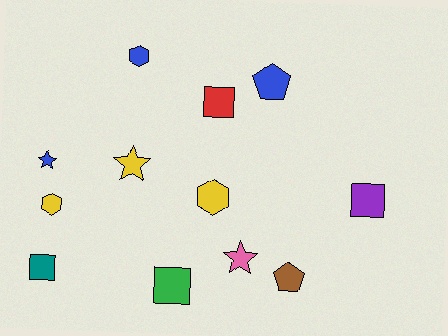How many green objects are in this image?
There is 1 green object.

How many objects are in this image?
There are 12 objects.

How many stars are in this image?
There are 3 stars.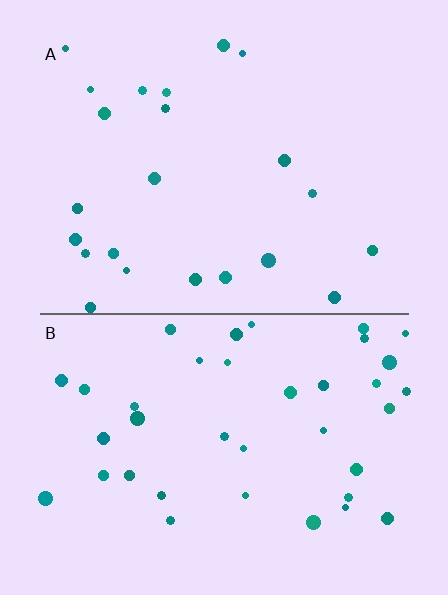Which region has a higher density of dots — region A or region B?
B (the bottom).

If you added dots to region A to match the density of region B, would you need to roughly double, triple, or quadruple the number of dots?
Approximately double.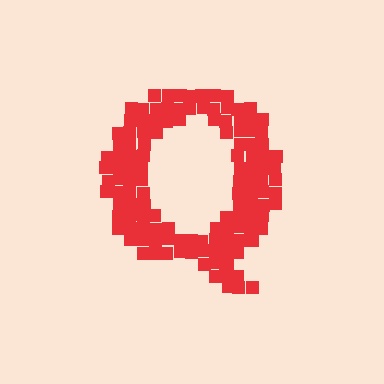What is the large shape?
The large shape is the letter Q.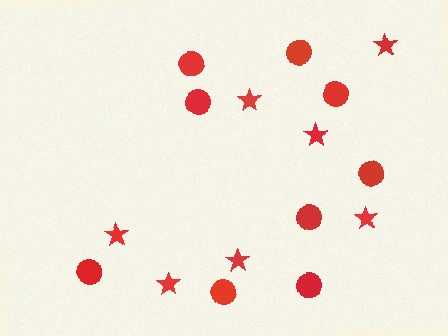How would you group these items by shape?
There are 2 groups: one group of circles (9) and one group of stars (7).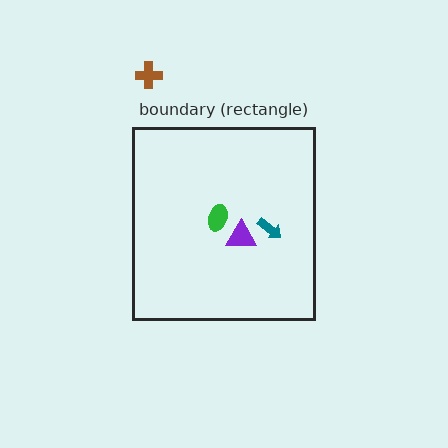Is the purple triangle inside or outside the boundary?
Inside.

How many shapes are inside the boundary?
3 inside, 1 outside.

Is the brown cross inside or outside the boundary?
Outside.